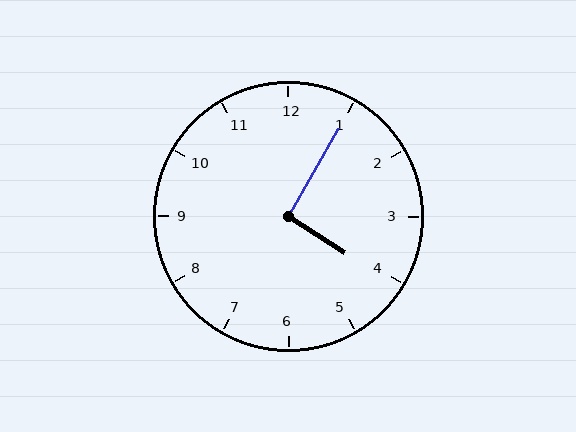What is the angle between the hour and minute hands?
Approximately 92 degrees.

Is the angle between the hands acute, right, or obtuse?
It is right.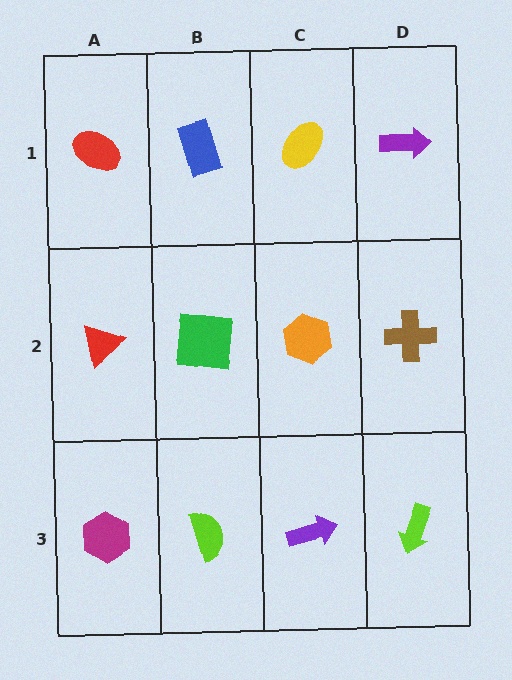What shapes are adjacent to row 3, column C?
An orange hexagon (row 2, column C), a lime semicircle (row 3, column B), a lime arrow (row 3, column D).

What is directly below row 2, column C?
A purple arrow.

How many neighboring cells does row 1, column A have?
2.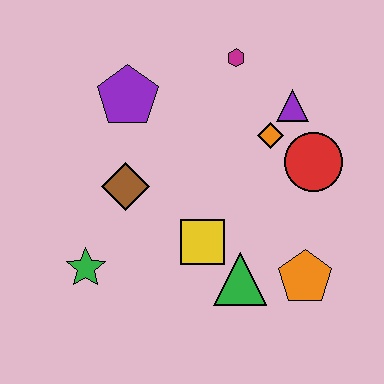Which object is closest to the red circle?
The orange diamond is closest to the red circle.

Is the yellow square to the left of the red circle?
Yes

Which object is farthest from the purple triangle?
The green star is farthest from the purple triangle.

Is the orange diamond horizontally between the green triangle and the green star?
No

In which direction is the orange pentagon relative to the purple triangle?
The orange pentagon is below the purple triangle.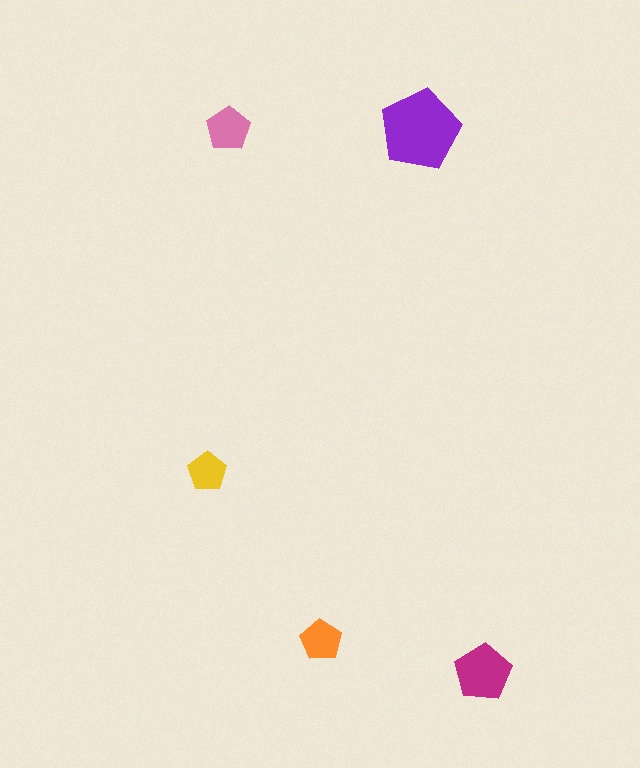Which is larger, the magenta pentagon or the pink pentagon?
The magenta one.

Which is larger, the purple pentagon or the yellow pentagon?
The purple one.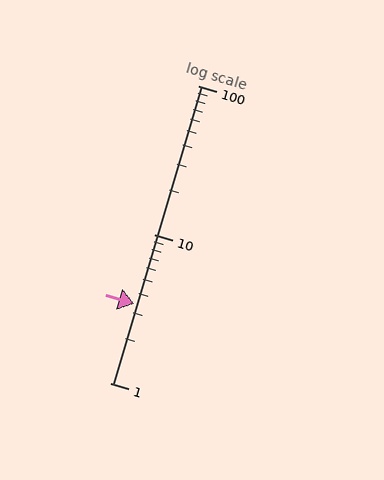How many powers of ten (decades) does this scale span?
The scale spans 2 decades, from 1 to 100.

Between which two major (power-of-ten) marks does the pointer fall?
The pointer is between 1 and 10.